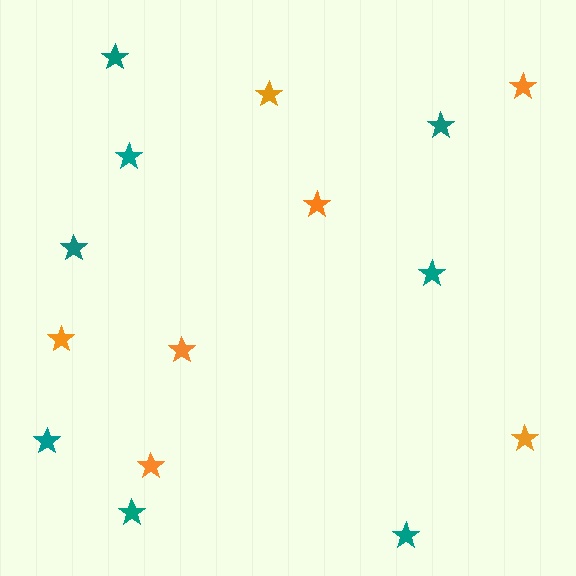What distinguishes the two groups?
There are 2 groups: one group of teal stars (8) and one group of orange stars (7).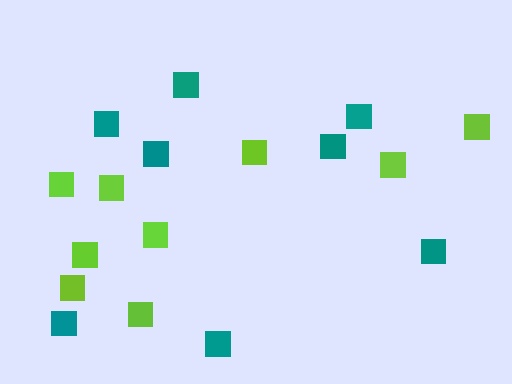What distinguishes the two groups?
There are 2 groups: one group of lime squares (9) and one group of teal squares (8).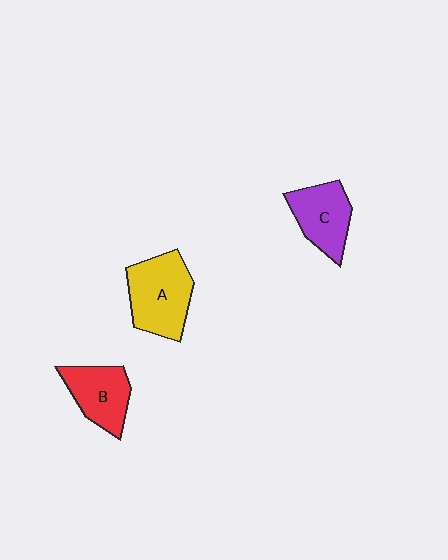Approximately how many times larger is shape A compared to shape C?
Approximately 1.3 times.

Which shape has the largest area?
Shape A (yellow).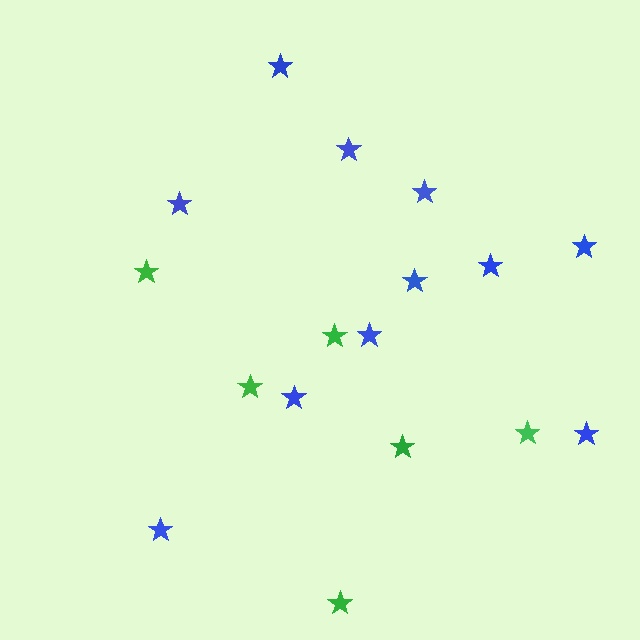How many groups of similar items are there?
There are 2 groups: one group of blue stars (11) and one group of green stars (6).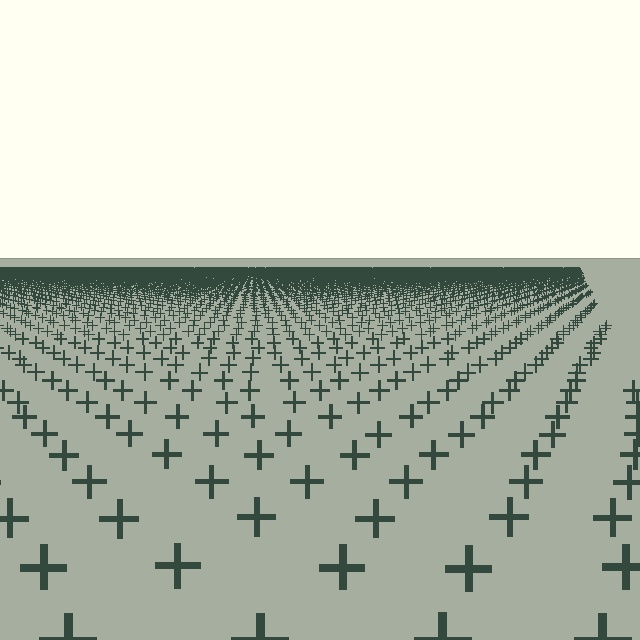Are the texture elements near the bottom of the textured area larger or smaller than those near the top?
Larger. Near the bottom, elements are closer to the viewer and appear at a bigger on-screen size.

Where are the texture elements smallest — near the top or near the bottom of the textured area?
Near the top.